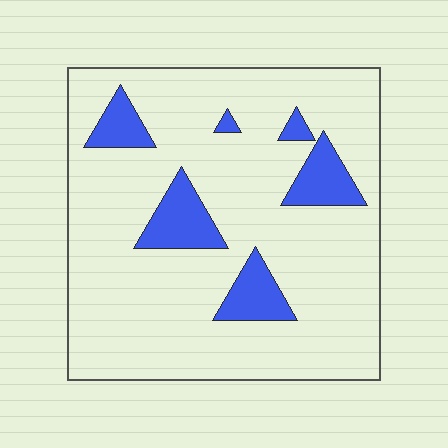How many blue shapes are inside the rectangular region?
6.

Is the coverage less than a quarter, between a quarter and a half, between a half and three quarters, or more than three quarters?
Less than a quarter.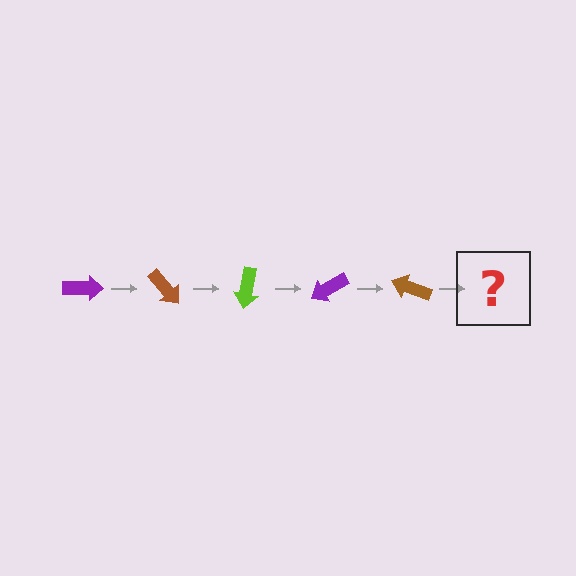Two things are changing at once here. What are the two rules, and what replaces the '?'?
The two rules are that it rotates 50 degrees each step and the color cycles through purple, brown, and lime. The '?' should be a lime arrow, rotated 250 degrees from the start.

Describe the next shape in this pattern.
It should be a lime arrow, rotated 250 degrees from the start.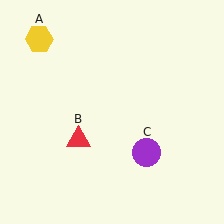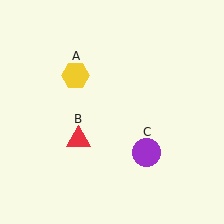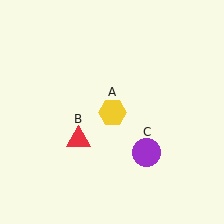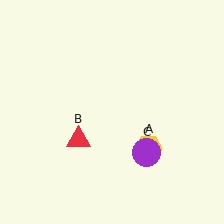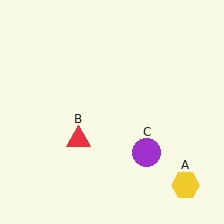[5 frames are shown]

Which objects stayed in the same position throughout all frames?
Red triangle (object B) and purple circle (object C) remained stationary.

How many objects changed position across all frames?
1 object changed position: yellow hexagon (object A).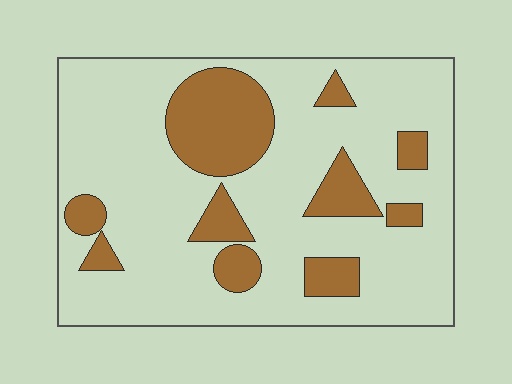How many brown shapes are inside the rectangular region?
10.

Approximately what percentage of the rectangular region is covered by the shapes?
Approximately 20%.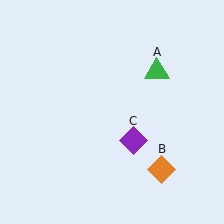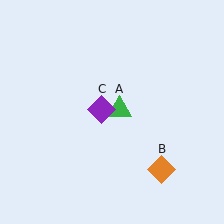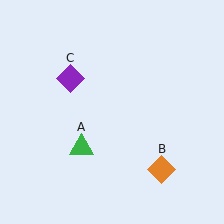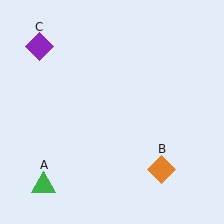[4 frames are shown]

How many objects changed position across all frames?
2 objects changed position: green triangle (object A), purple diamond (object C).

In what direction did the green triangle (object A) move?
The green triangle (object A) moved down and to the left.